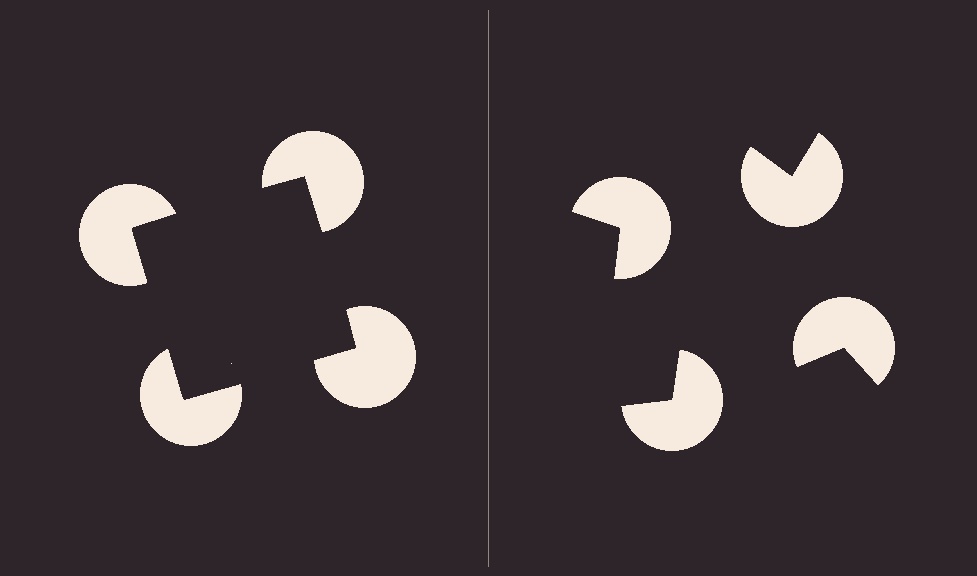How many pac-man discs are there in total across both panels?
8 — 4 on each side.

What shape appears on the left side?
An illusory square.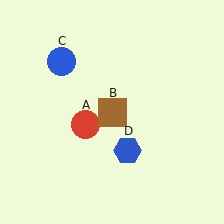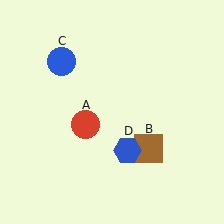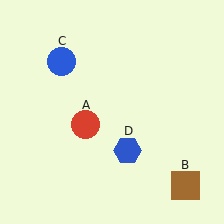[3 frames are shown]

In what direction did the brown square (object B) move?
The brown square (object B) moved down and to the right.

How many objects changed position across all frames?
1 object changed position: brown square (object B).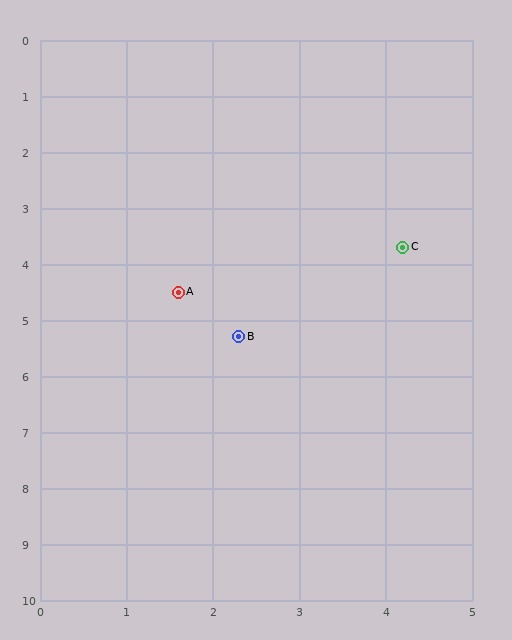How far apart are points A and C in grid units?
Points A and C are about 2.7 grid units apart.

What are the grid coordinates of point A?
Point A is at approximately (1.6, 4.5).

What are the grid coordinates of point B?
Point B is at approximately (2.3, 5.3).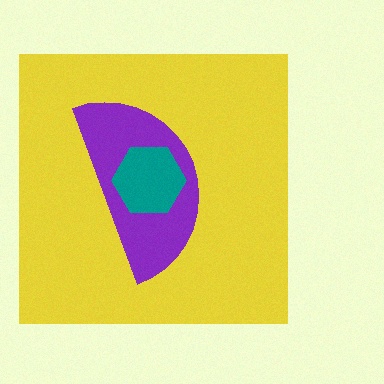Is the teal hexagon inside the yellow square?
Yes.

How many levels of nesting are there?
3.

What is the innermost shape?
The teal hexagon.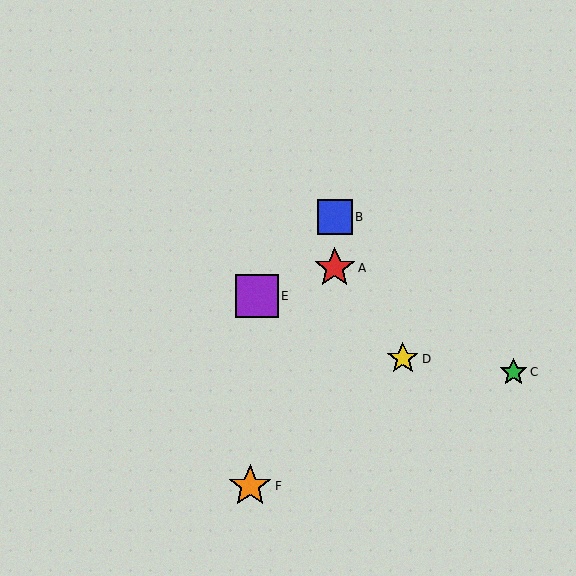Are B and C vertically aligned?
No, B is at x≈335 and C is at x≈513.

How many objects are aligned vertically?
2 objects (A, B) are aligned vertically.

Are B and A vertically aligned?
Yes, both are at x≈335.